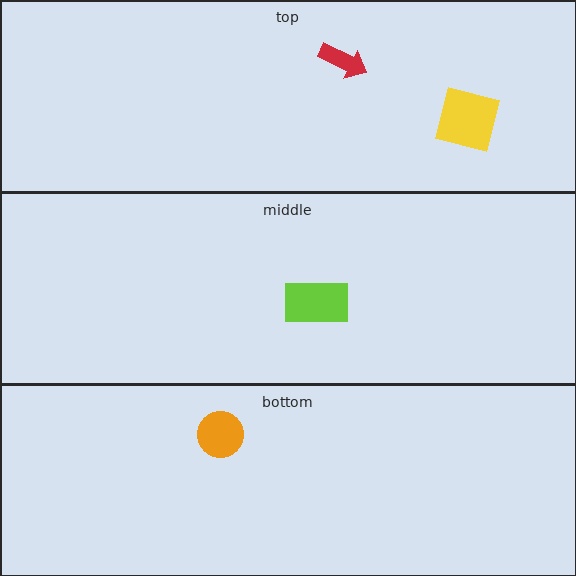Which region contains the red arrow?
The top region.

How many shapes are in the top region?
2.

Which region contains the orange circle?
The bottom region.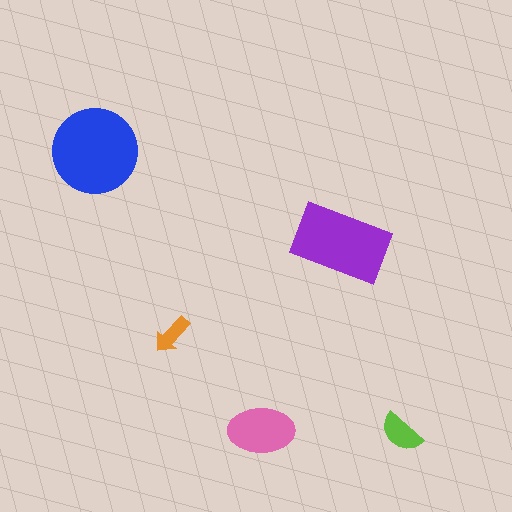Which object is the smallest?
The orange arrow.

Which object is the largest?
The blue circle.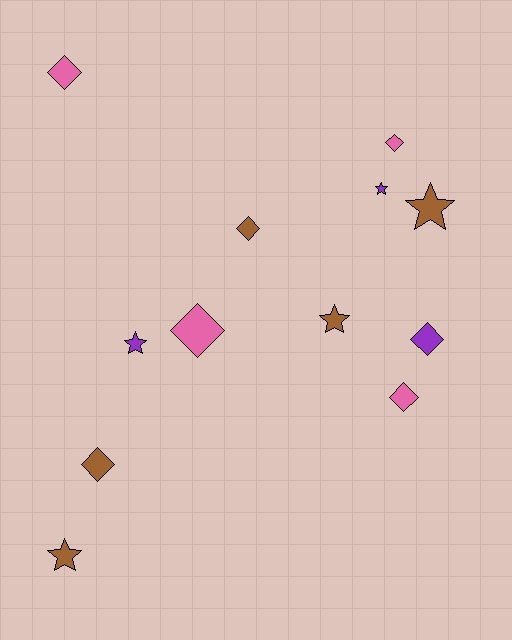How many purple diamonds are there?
There is 1 purple diamond.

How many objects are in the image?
There are 12 objects.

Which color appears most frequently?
Brown, with 5 objects.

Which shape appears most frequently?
Diamond, with 7 objects.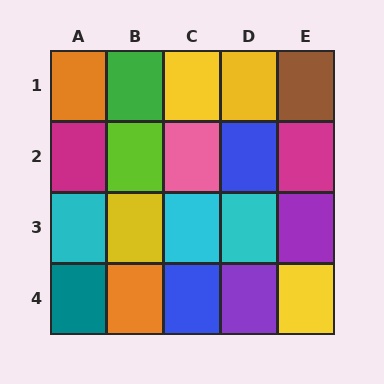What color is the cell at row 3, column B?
Yellow.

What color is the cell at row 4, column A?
Teal.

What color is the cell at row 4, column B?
Orange.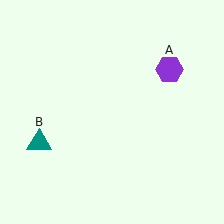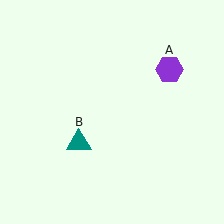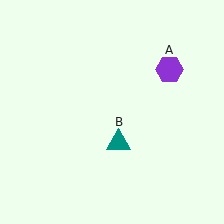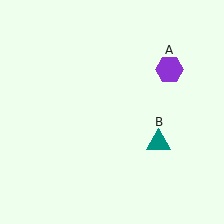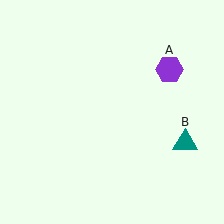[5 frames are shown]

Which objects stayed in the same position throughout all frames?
Purple hexagon (object A) remained stationary.